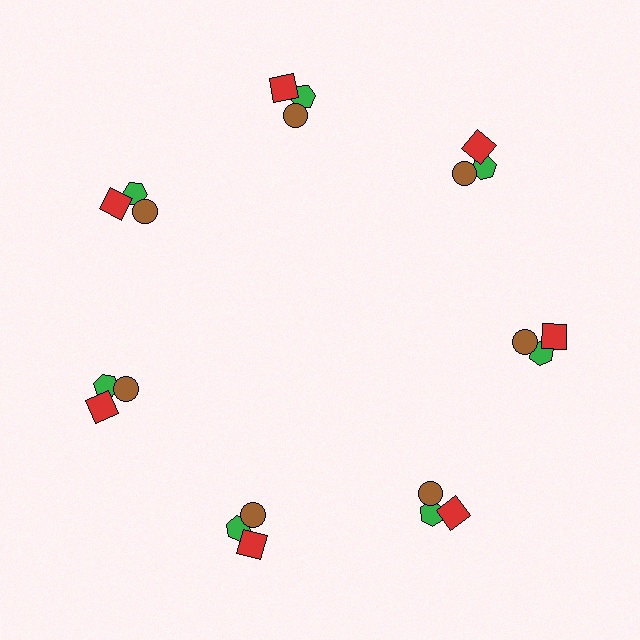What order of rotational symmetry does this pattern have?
This pattern has 7-fold rotational symmetry.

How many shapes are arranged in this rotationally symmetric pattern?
There are 21 shapes, arranged in 7 groups of 3.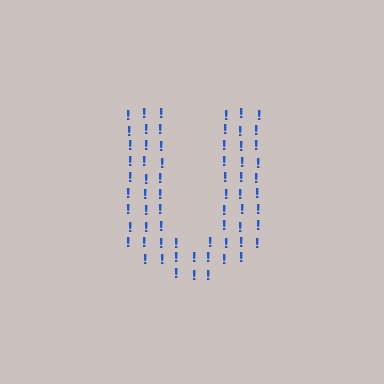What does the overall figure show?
The overall figure shows the letter U.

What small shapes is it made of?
It is made of small exclamation marks.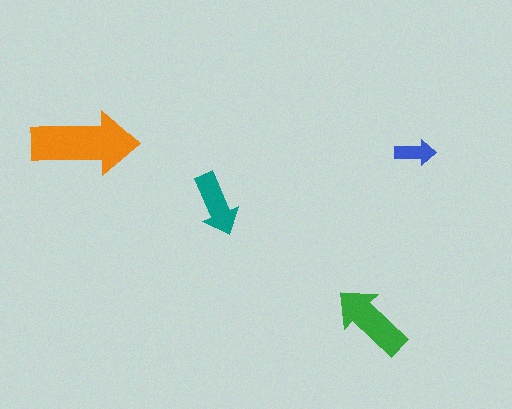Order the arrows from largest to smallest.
the orange one, the green one, the teal one, the blue one.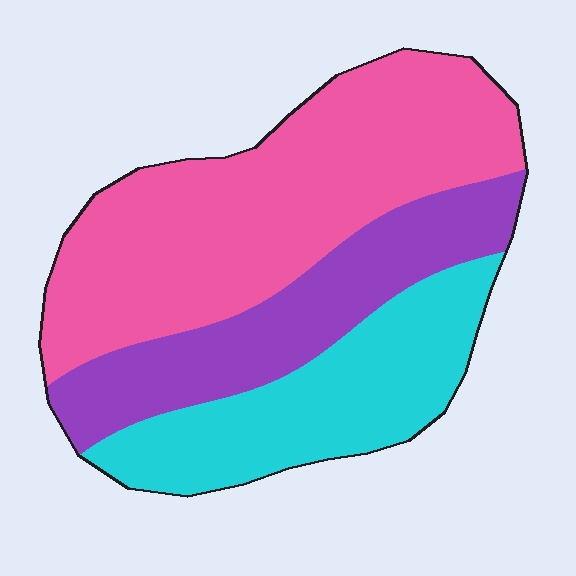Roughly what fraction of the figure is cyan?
Cyan takes up about one quarter (1/4) of the figure.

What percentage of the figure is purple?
Purple takes up about one quarter (1/4) of the figure.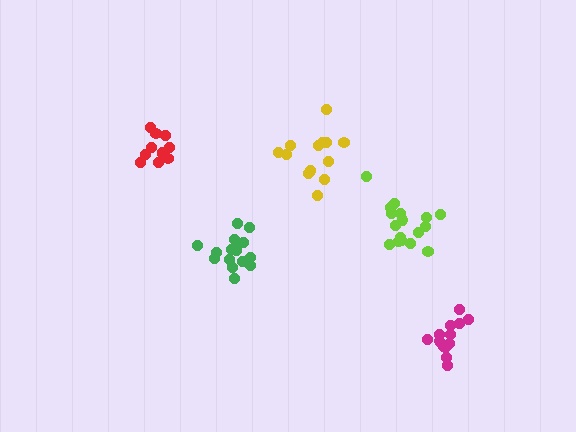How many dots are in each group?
Group 1: 16 dots, Group 2: 14 dots, Group 3: 17 dots, Group 4: 13 dots, Group 5: 13 dots (73 total).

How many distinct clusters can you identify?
There are 5 distinct clusters.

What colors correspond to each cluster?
The clusters are colored: green, yellow, lime, red, magenta.